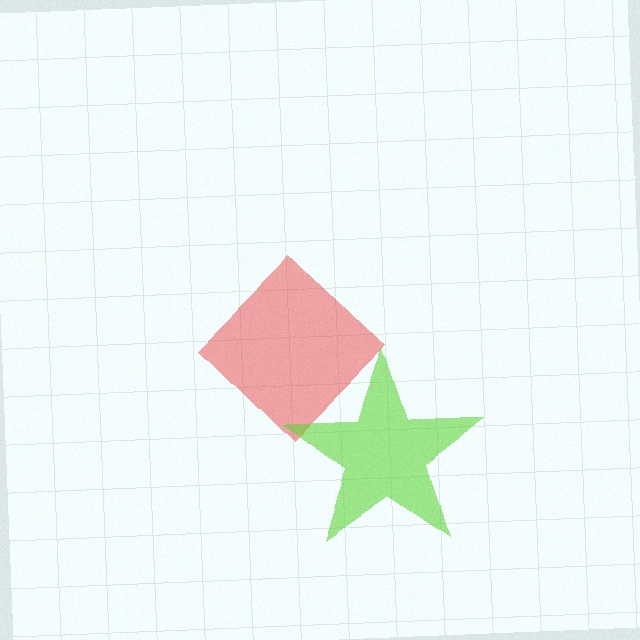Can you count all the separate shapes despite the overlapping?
Yes, there are 2 separate shapes.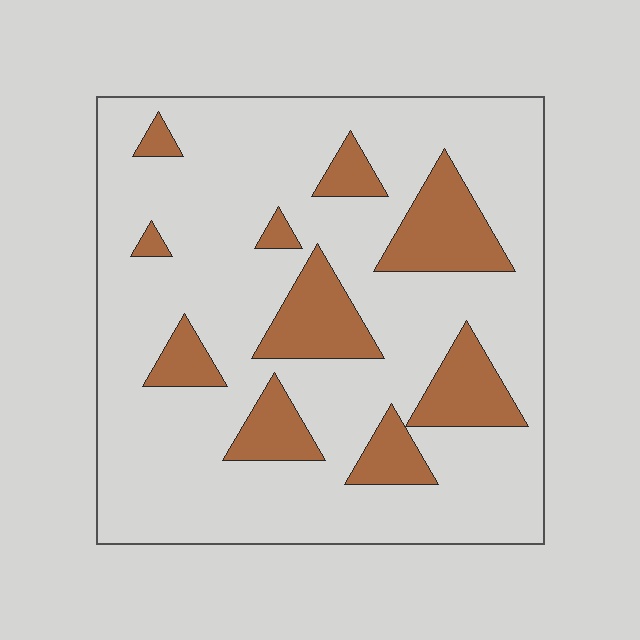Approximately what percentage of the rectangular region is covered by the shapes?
Approximately 20%.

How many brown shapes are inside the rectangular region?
10.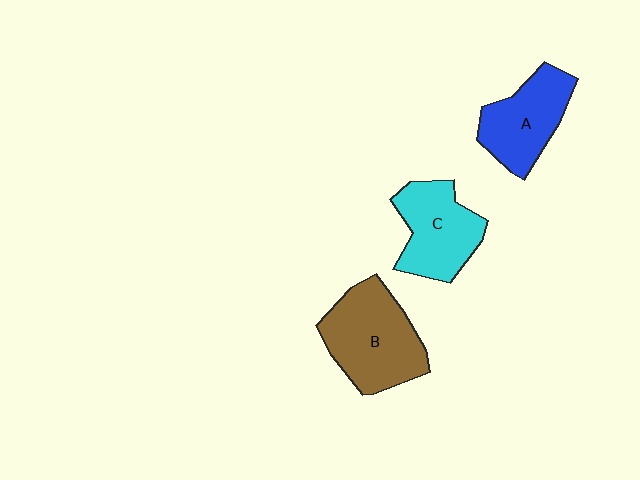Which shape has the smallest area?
Shape A (blue).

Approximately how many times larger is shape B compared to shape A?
Approximately 1.3 times.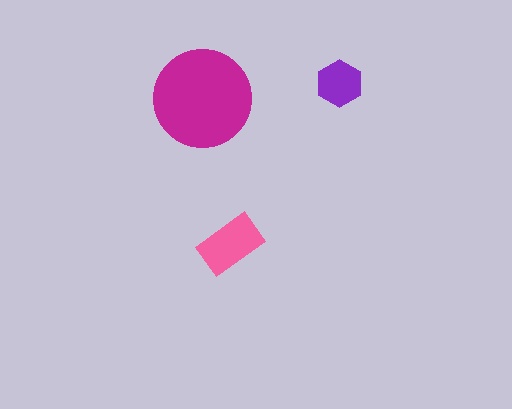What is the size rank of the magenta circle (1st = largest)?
1st.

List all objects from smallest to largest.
The purple hexagon, the pink rectangle, the magenta circle.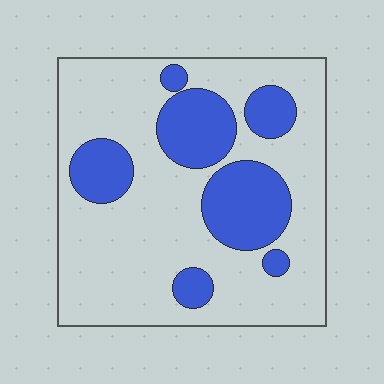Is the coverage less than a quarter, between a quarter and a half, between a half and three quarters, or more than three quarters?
Between a quarter and a half.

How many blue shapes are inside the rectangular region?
7.